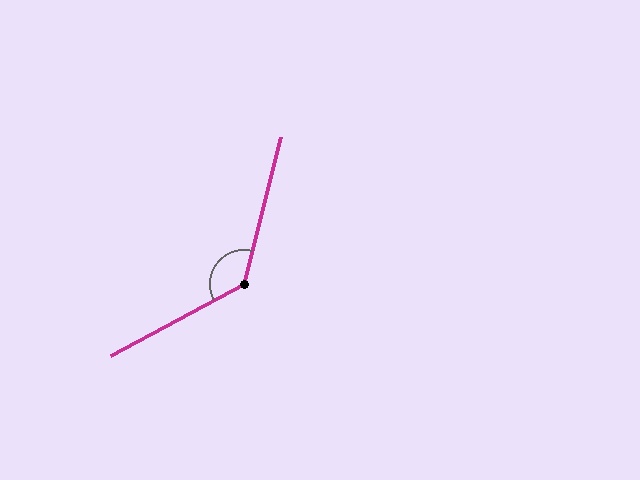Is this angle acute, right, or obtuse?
It is obtuse.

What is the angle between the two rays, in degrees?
Approximately 133 degrees.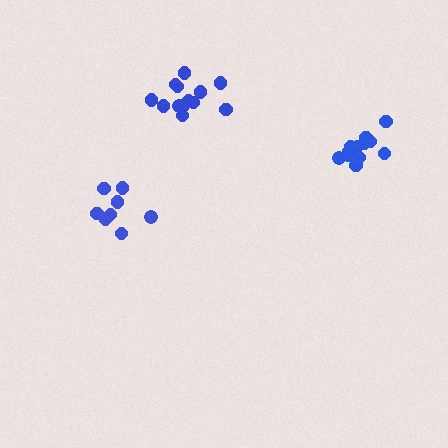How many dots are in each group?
Group 1: 8 dots, Group 2: 13 dots, Group 3: 13 dots (34 total).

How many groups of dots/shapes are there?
There are 3 groups.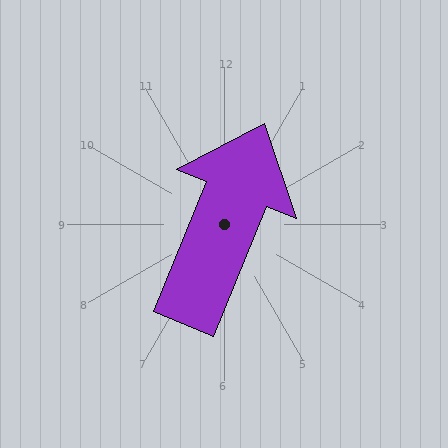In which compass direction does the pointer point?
North.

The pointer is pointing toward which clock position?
Roughly 1 o'clock.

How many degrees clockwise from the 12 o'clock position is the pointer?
Approximately 22 degrees.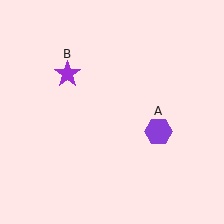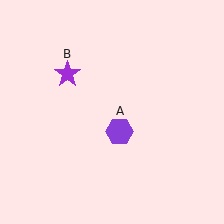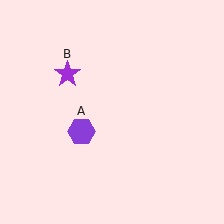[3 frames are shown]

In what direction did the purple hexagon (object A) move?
The purple hexagon (object A) moved left.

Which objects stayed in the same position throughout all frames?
Purple star (object B) remained stationary.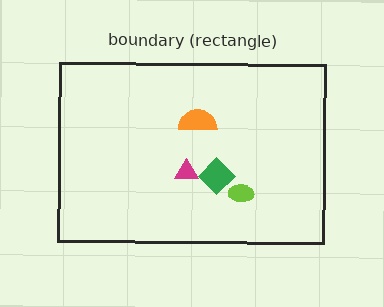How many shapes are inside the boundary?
4 inside, 0 outside.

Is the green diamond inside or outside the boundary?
Inside.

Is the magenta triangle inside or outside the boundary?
Inside.